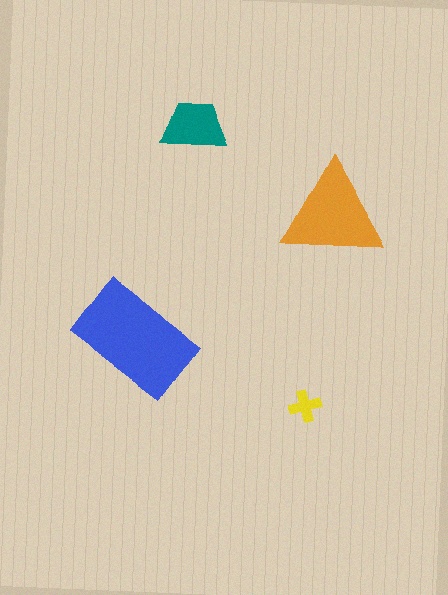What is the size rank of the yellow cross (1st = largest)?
4th.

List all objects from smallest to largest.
The yellow cross, the teal trapezoid, the orange triangle, the blue rectangle.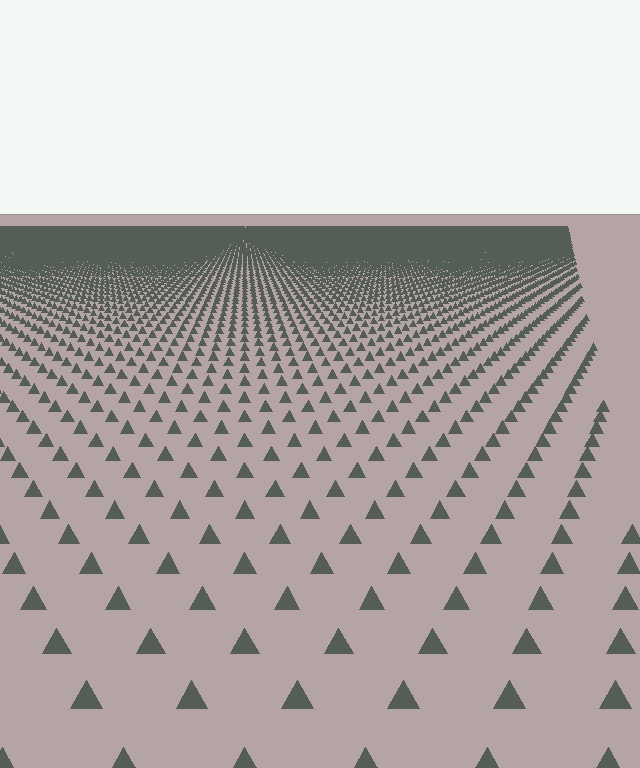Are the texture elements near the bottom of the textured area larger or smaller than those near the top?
Larger. Near the bottom, elements are closer to the viewer and appear at a bigger on-screen size.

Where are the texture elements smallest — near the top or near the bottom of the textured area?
Near the top.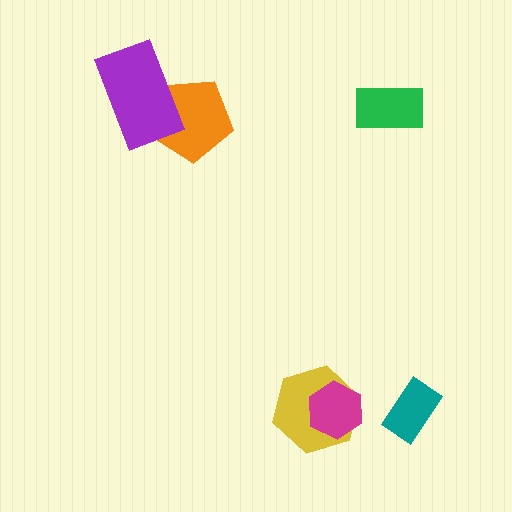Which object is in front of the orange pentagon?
The purple rectangle is in front of the orange pentagon.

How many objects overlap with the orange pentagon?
1 object overlaps with the orange pentagon.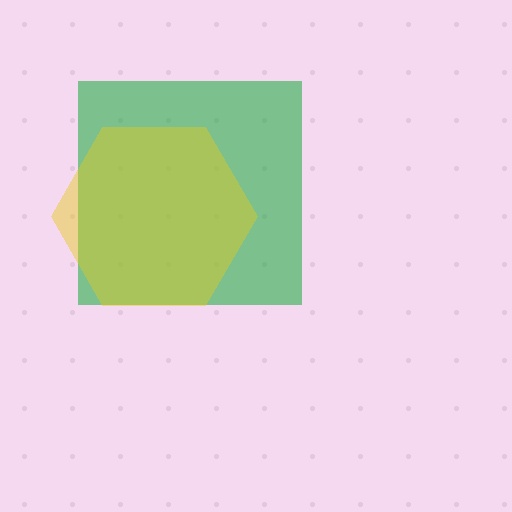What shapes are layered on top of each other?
The layered shapes are: a green square, a yellow hexagon.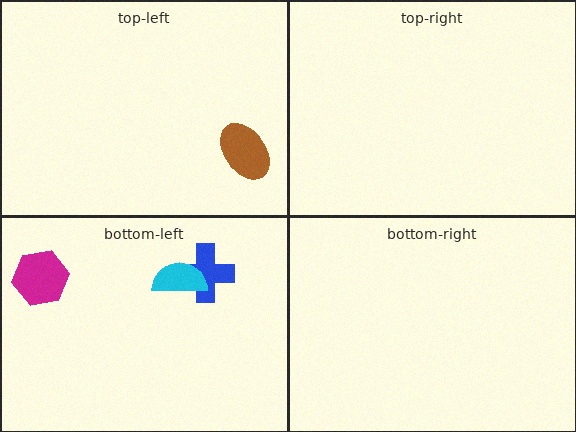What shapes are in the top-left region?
The brown ellipse.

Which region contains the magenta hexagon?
The bottom-left region.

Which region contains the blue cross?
The bottom-left region.